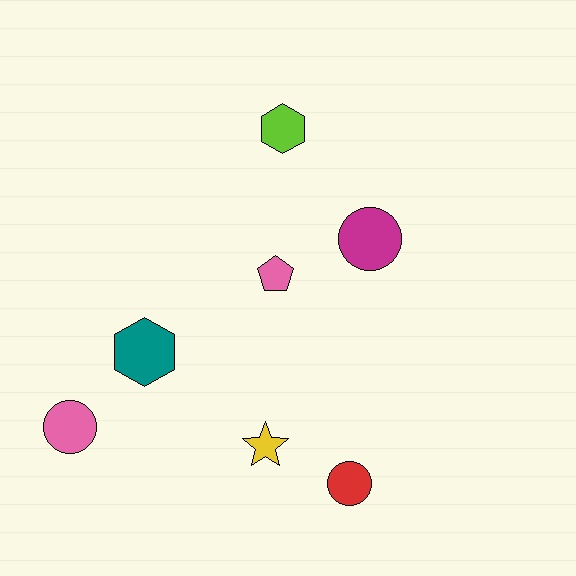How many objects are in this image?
There are 7 objects.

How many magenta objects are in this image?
There is 1 magenta object.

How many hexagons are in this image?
There are 2 hexagons.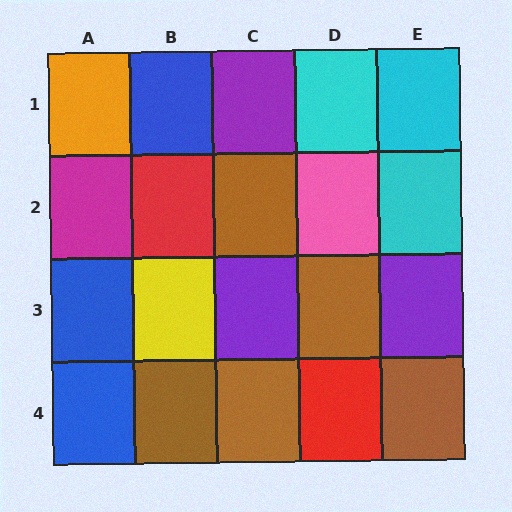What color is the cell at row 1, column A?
Orange.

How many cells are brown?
5 cells are brown.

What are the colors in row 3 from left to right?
Blue, yellow, purple, brown, purple.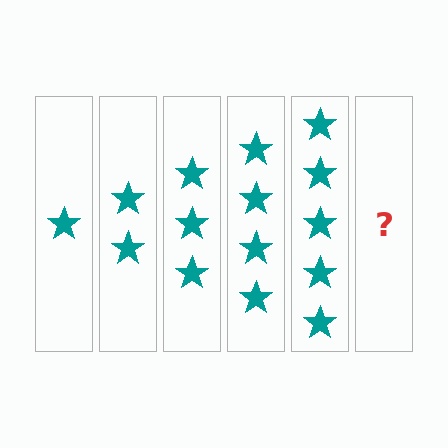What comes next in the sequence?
The next element should be 6 stars.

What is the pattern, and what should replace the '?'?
The pattern is that each step adds one more star. The '?' should be 6 stars.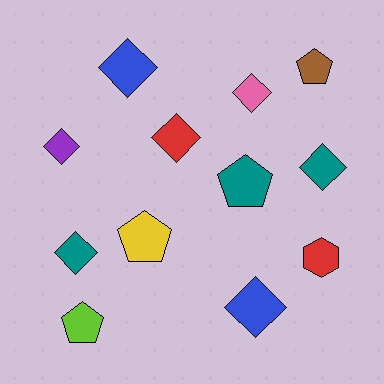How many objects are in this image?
There are 12 objects.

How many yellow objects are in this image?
There is 1 yellow object.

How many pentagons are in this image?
There are 4 pentagons.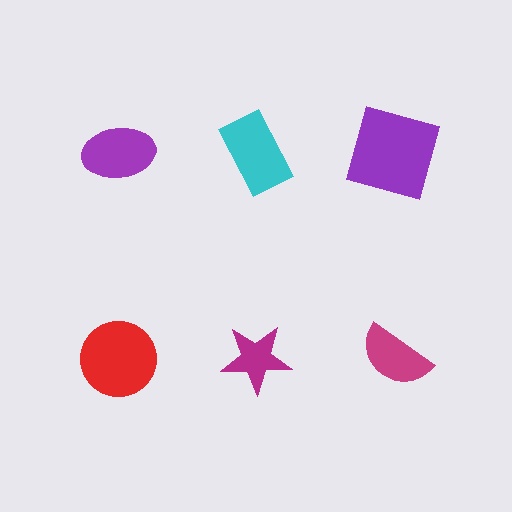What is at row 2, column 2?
A magenta star.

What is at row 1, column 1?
A purple ellipse.